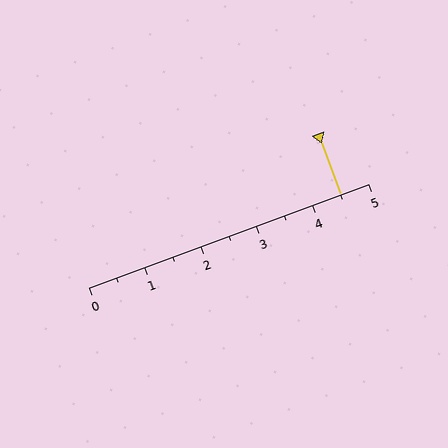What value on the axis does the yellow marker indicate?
The marker indicates approximately 4.5.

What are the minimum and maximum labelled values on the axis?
The axis runs from 0 to 5.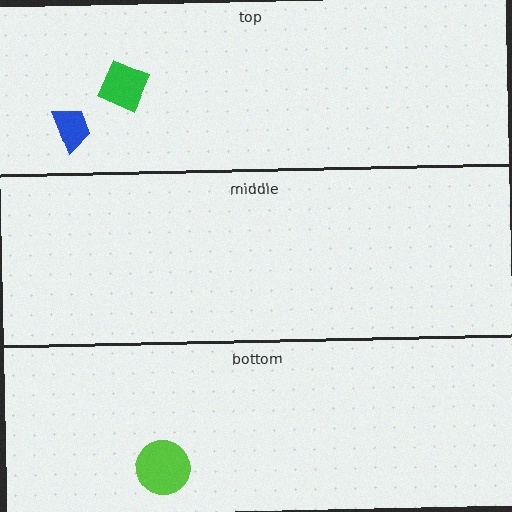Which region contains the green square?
The top region.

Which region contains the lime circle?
The bottom region.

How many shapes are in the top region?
2.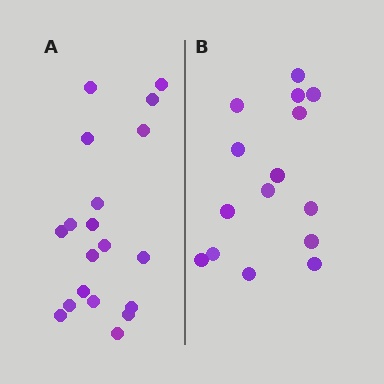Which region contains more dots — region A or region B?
Region A (the left region) has more dots.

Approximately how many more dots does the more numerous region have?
Region A has about 4 more dots than region B.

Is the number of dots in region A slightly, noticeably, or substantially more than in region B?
Region A has noticeably more, but not dramatically so. The ratio is roughly 1.3 to 1.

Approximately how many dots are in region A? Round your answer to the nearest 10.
About 20 dots. (The exact count is 19, which rounds to 20.)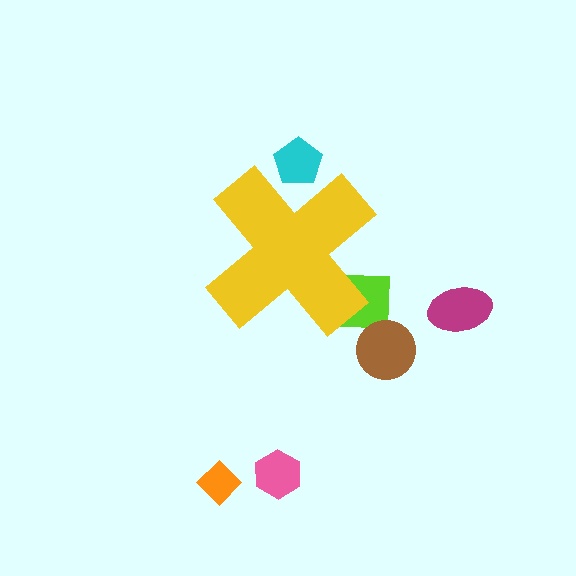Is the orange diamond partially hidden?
No, the orange diamond is fully visible.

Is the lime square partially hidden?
Yes, the lime square is partially hidden behind the yellow cross.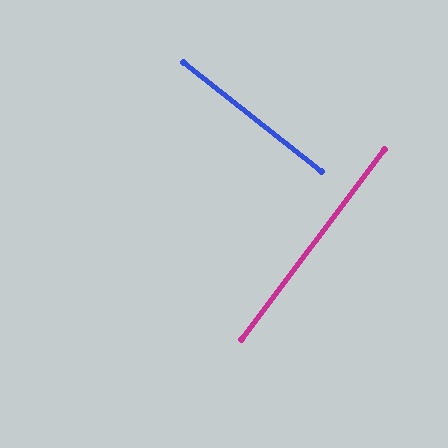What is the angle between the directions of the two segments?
Approximately 89 degrees.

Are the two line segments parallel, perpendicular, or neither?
Perpendicular — they meet at approximately 89°.